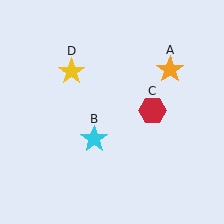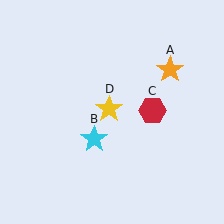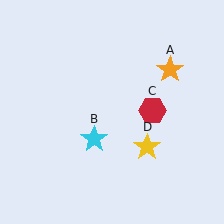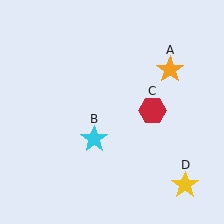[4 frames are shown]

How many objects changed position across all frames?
1 object changed position: yellow star (object D).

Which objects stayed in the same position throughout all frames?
Orange star (object A) and cyan star (object B) and red hexagon (object C) remained stationary.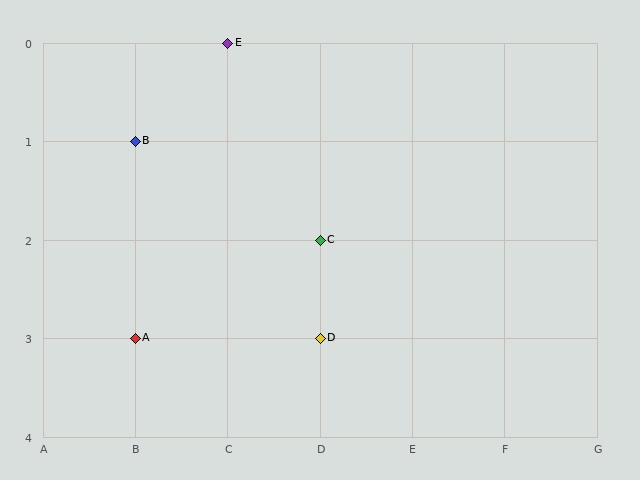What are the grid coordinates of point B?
Point B is at grid coordinates (B, 1).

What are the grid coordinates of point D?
Point D is at grid coordinates (D, 3).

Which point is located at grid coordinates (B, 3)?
Point A is at (B, 3).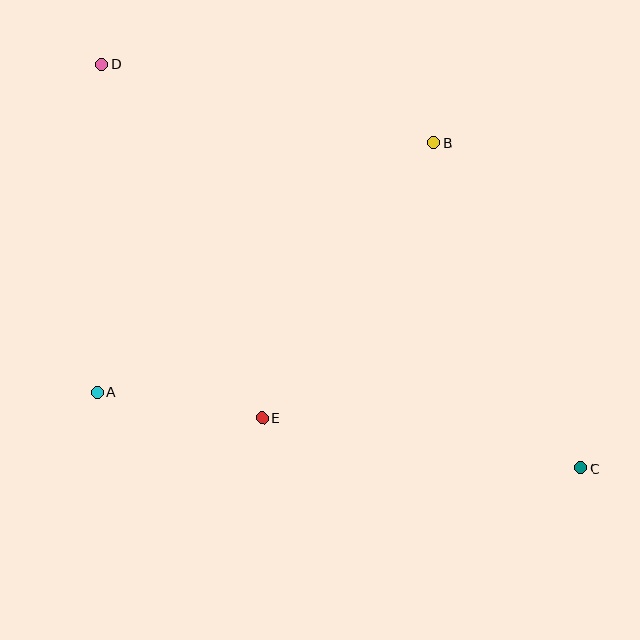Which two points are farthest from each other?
Points C and D are farthest from each other.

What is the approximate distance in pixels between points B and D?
The distance between B and D is approximately 341 pixels.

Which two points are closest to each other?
Points A and E are closest to each other.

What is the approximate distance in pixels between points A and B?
The distance between A and B is approximately 419 pixels.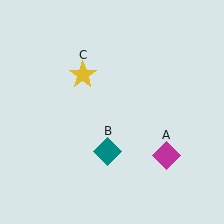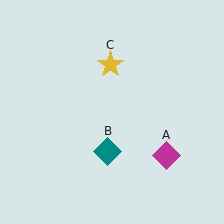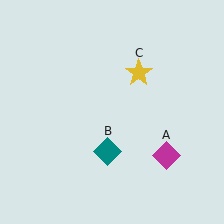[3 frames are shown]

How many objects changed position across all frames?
1 object changed position: yellow star (object C).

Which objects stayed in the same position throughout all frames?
Magenta diamond (object A) and teal diamond (object B) remained stationary.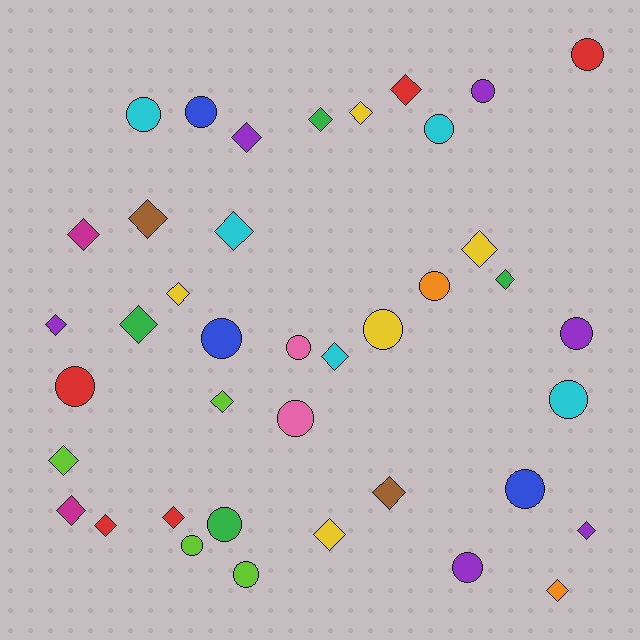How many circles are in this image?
There are 18 circles.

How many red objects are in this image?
There are 5 red objects.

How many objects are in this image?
There are 40 objects.